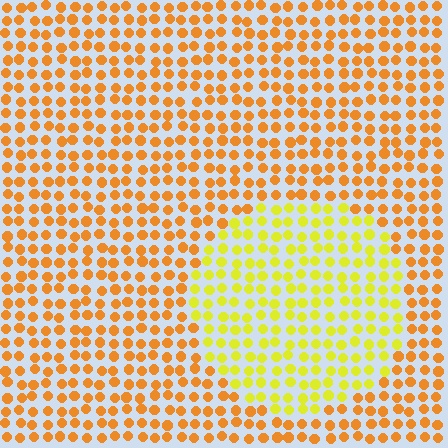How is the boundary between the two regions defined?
The boundary is defined purely by a slight shift in hue (about 35 degrees). Spacing, size, and orientation are identical on both sides.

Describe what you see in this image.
The image is filled with small orange elements in a uniform arrangement. A circle-shaped region is visible where the elements are tinted to a slightly different hue, forming a subtle color boundary.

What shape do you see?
I see a circle.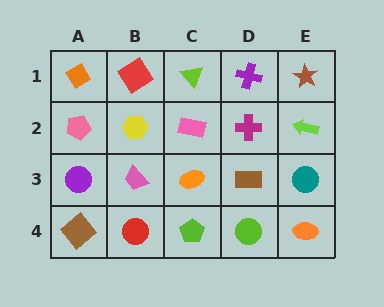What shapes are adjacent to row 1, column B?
A yellow hexagon (row 2, column B), an orange diamond (row 1, column A), a lime triangle (row 1, column C).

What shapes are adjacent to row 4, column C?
An orange ellipse (row 3, column C), a red circle (row 4, column B), a lime circle (row 4, column D).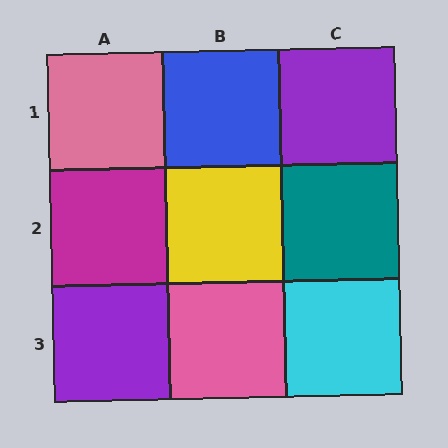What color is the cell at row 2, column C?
Teal.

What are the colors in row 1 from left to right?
Pink, blue, purple.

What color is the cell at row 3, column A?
Purple.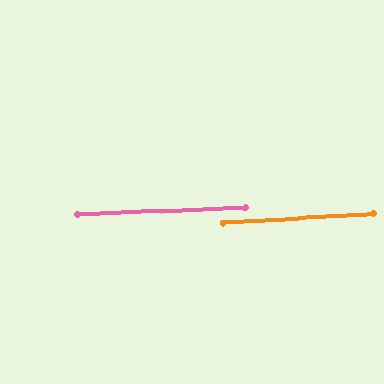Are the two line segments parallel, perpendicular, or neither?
Parallel — their directions differ by only 1.3°.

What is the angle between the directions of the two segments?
Approximately 1 degree.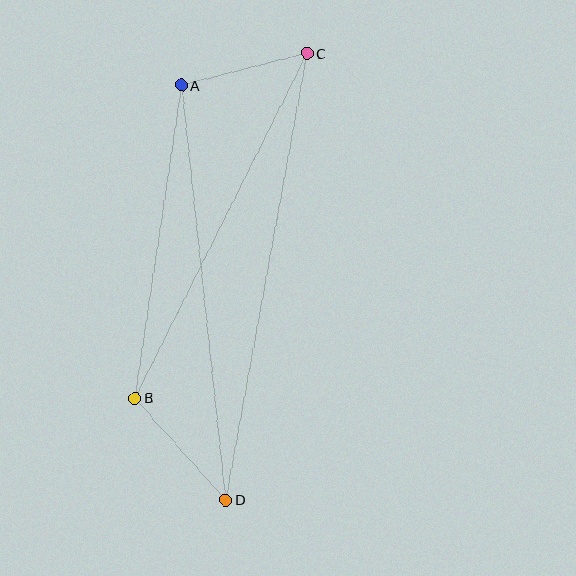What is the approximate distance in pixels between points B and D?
The distance between B and D is approximately 137 pixels.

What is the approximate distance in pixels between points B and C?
The distance between B and C is approximately 385 pixels.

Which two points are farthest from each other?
Points C and D are farthest from each other.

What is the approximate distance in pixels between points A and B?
The distance between A and B is approximately 316 pixels.